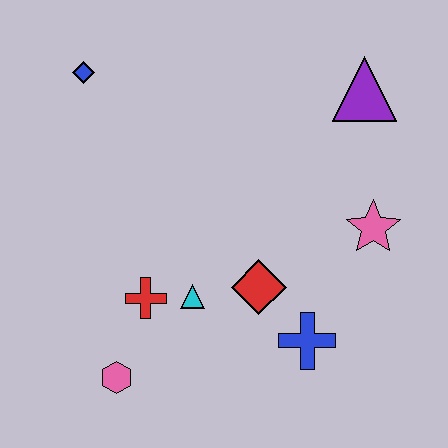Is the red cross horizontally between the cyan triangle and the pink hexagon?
Yes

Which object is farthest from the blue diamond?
The blue cross is farthest from the blue diamond.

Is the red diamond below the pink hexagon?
No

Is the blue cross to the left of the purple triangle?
Yes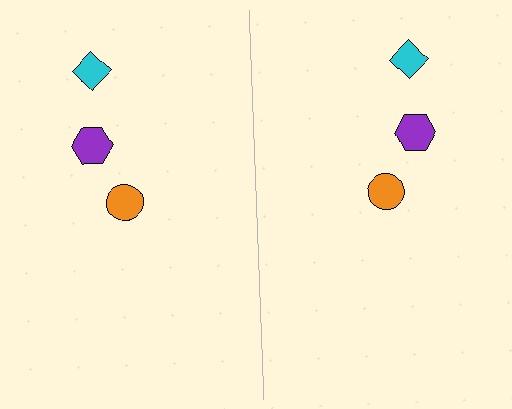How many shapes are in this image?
There are 6 shapes in this image.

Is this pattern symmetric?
Yes, this pattern has bilateral (reflection) symmetry.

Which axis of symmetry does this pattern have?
The pattern has a vertical axis of symmetry running through the center of the image.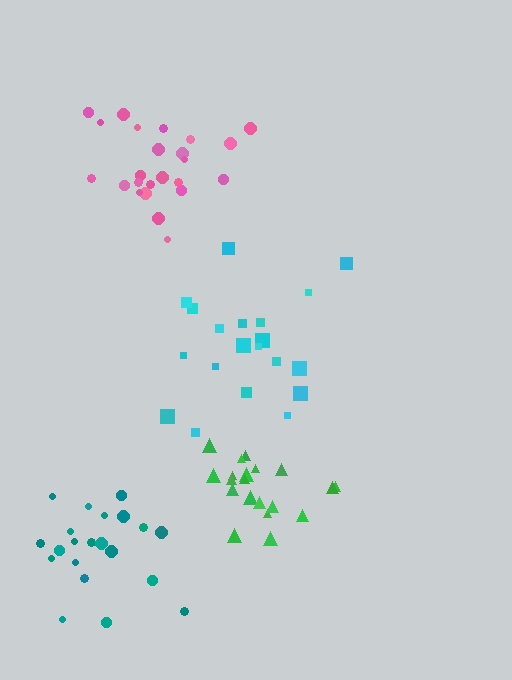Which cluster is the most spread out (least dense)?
Cyan.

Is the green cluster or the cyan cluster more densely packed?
Green.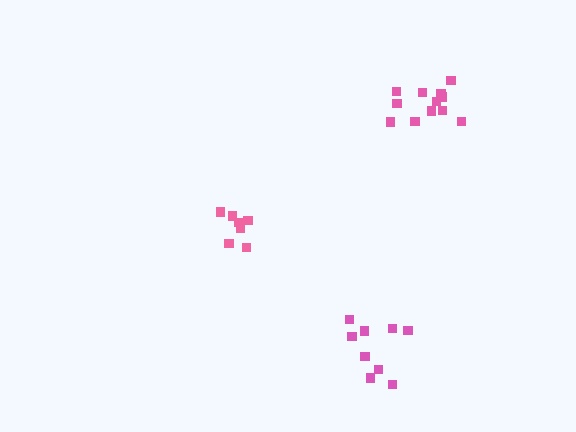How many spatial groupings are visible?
There are 3 spatial groupings.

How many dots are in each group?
Group 1: 9 dots, Group 2: 12 dots, Group 3: 7 dots (28 total).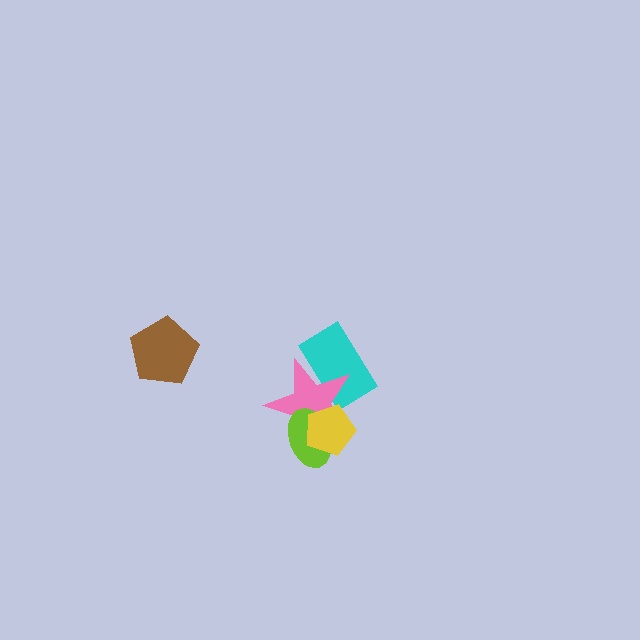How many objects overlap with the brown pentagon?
0 objects overlap with the brown pentagon.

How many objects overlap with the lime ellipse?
2 objects overlap with the lime ellipse.